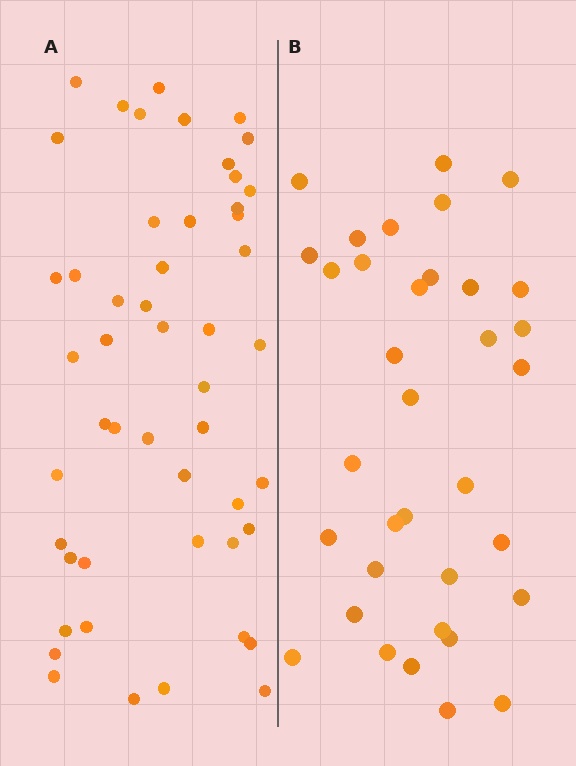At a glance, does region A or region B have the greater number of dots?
Region A (the left region) has more dots.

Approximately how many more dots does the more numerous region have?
Region A has approximately 15 more dots than region B.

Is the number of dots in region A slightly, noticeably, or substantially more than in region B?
Region A has noticeably more, but not dramatically so. The ratio is roughly 1.4 to 1.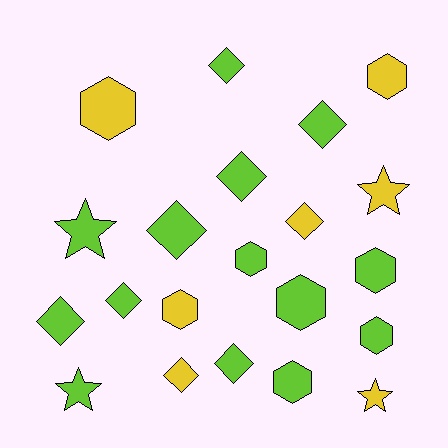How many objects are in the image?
There are 21 objects.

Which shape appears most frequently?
Diamond, with 9 objects.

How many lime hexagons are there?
There are 5 lime hexagons.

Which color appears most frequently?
Lime, with 14 objects.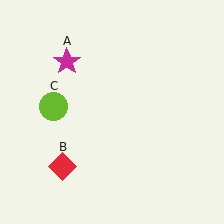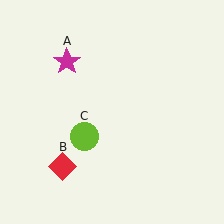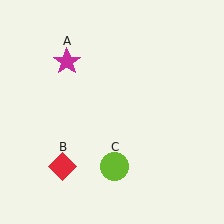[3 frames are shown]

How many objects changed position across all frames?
1 object changed position: lime circle (object C).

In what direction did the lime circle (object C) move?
The lime circle (object C) moved down and to the right.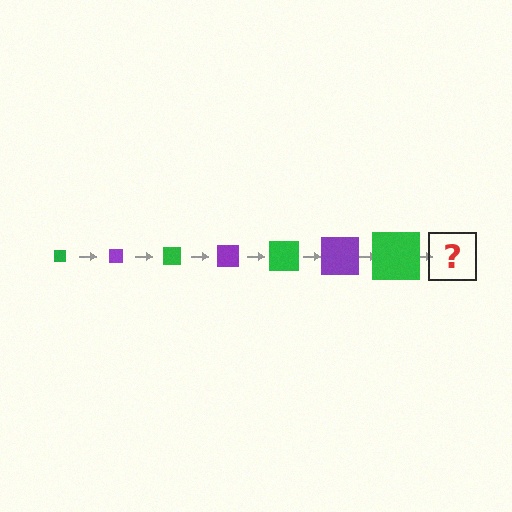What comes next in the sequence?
The next element should be a purple square, larger than the previous one.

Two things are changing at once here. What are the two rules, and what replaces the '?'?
The two rules are that the square grows larger each step and the color cycles through green and purple. The '?' should be a purple square, larger than the previous one.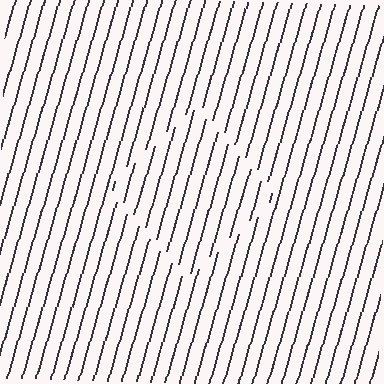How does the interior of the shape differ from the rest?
The interior of the shape contains the same grating, shifted by half a period — the contour is defined by the phase discontinuity where line-ends from the inner and outer gratings abut.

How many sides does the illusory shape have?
4 sides — the line-ends trace a square.